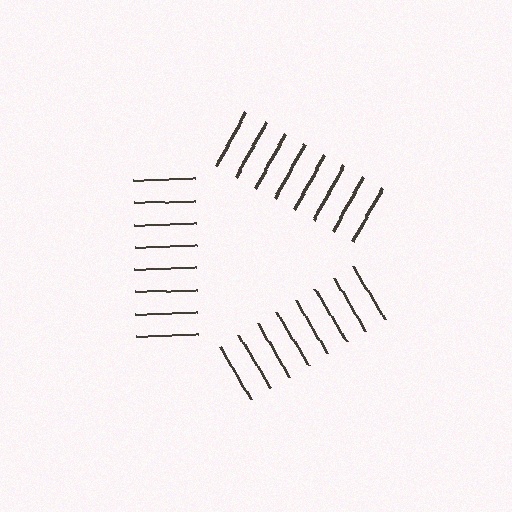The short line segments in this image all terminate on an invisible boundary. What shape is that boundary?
An illusory triangle — the line segments terminate on its edges but no continuous stroke is drawn.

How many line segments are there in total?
24 — 8 along each of the 3 edges.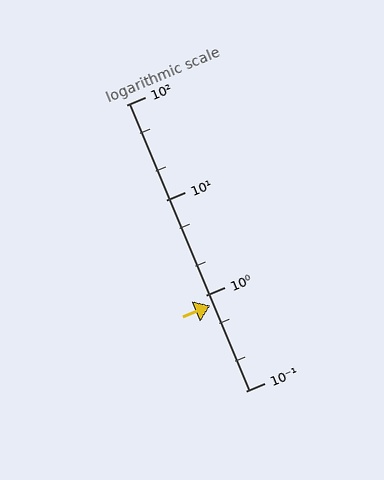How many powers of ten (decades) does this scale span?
The scale spans 3 decades, from 0.1 to 100.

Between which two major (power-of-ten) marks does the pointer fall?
The pointer is between 0.1 and 1.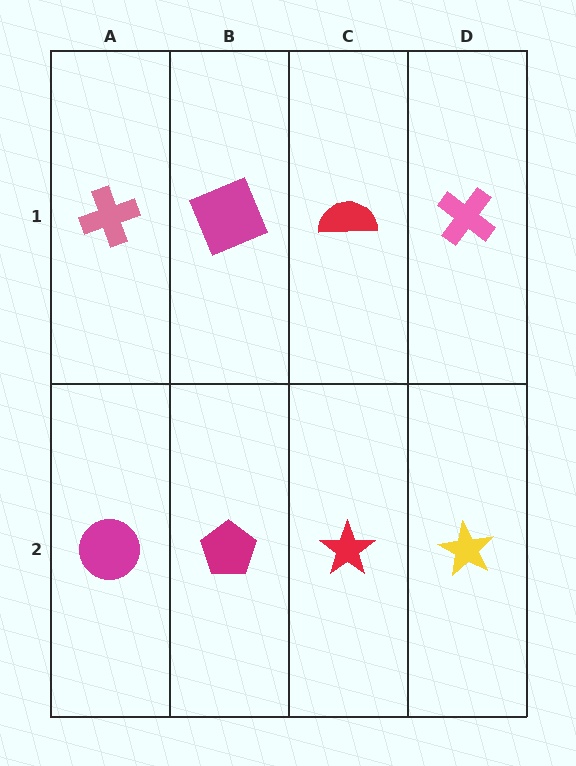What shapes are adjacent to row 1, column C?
A red star (row 2, column C), a magenta square (row 1, column B), a pink cross (row 1, column D).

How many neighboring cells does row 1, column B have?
3.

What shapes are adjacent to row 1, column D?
A yellow star (row 2, column D), a red semicircle (row 1, column C).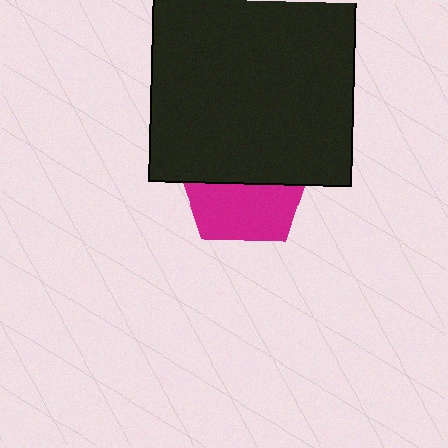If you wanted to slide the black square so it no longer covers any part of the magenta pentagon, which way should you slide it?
Slide it up — that is the most direct way to separate the two shapes.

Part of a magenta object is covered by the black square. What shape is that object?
It is a pentagon.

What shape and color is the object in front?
The object in front is a black square.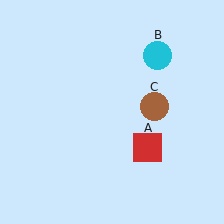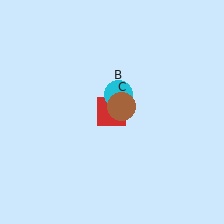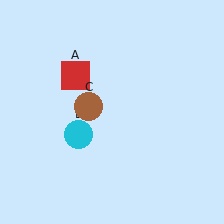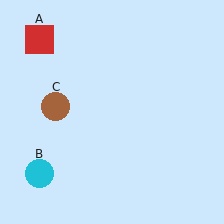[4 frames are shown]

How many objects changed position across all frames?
3 objects changed position: red square (object A), cyan circle (object B), brown circle (object C).